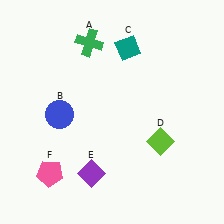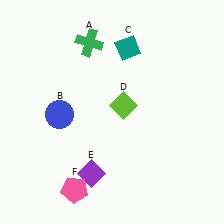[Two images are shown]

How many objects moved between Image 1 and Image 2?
2 objects moved between the two images.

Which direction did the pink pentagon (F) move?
The pink pentagon (F) moved right.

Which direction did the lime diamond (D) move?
The lime diamond (D) moved left.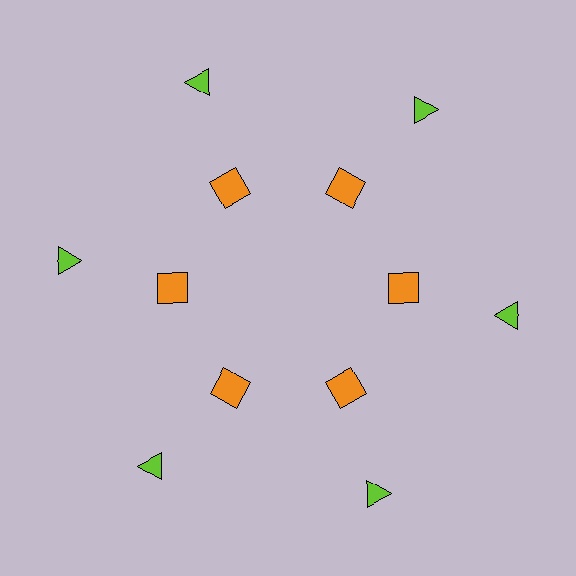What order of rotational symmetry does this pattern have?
This pattern has 6-fold rotational symmetry.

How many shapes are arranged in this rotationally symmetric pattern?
There are 12 shapes, arranged in 6 groups of 2.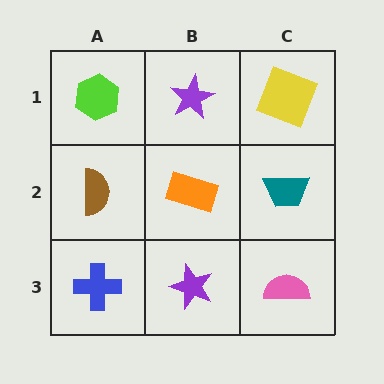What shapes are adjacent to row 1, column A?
A brown semicircle (row 2, column A), a purple star (row 1, column B).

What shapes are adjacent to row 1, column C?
A teal trapezoid (row 2, column C), a purple star (row 1, column B).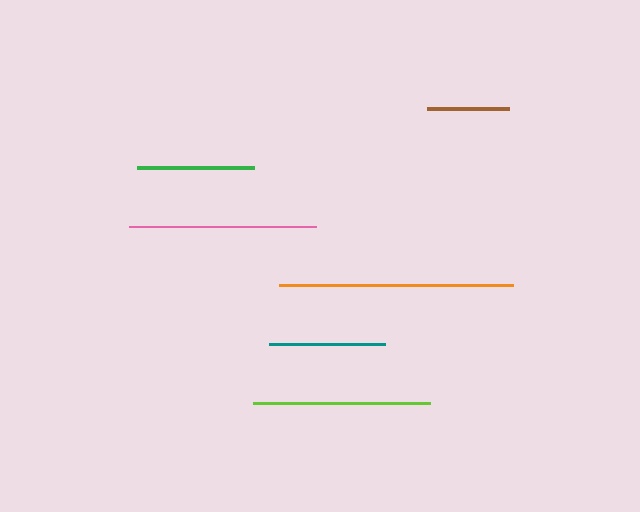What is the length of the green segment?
The green segment is approximately 118 pixels long.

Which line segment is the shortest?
The brown line is the shortest at approximately 82 pixels.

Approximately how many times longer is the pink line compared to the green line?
The pink line is approximately 1.6 times the length of the green line.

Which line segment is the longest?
The orange line is the longest at approximately 234 pixels.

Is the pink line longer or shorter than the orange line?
The orange line is longer than the pink line.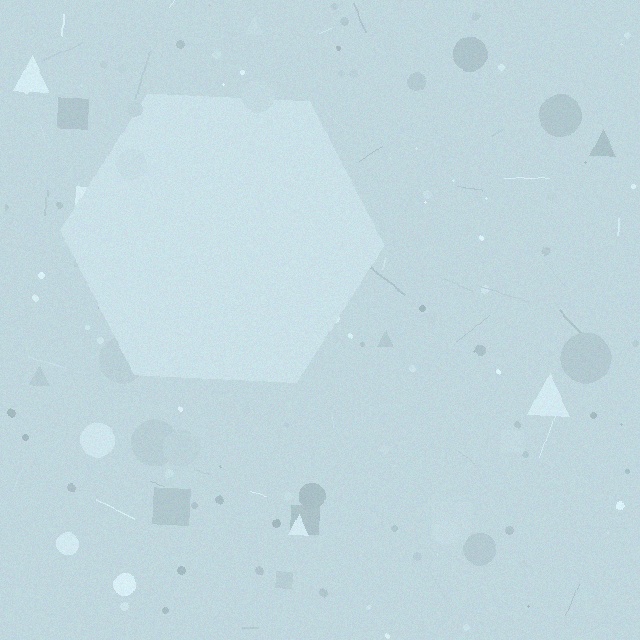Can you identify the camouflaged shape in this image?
The camouflaged shape is a hexagon.